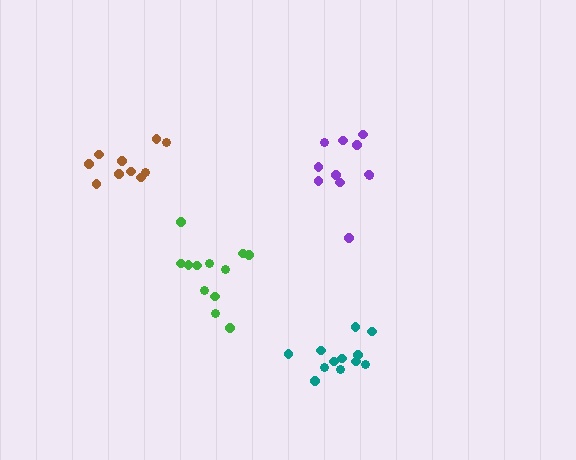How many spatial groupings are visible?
There are 4 spatial groupings.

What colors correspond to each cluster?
The clusters are colored: purple, green, brown, teal.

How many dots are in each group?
Group 1: 11 dots, Group 2: 12 dots, Group 3: 10 dots, Group 4: 12 dots (45 total).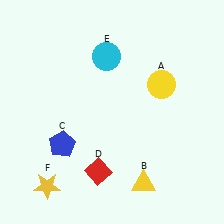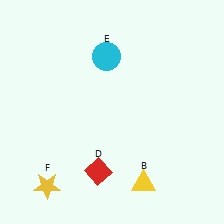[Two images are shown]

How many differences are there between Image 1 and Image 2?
There are 2 differences between the two images.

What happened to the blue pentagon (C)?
The blue pentagon (C) was removed in Image 2. It was in the bottom-left area of Image 1.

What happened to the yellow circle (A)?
The yellow circle (A) was removed in Image 2. It was in the top-right area of Image 1.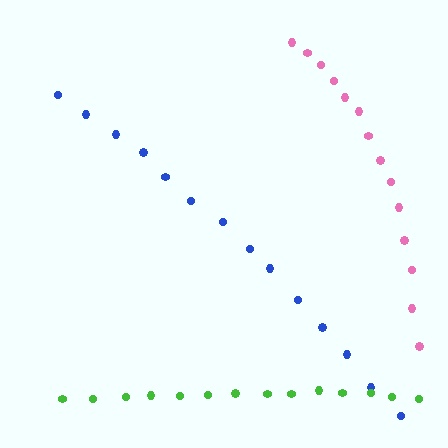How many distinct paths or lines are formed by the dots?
There are 3 distinct paths.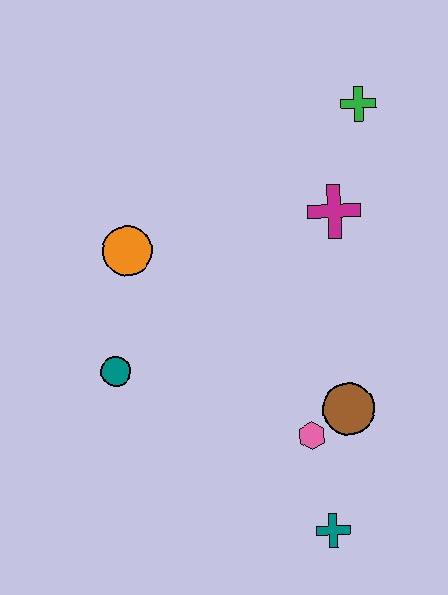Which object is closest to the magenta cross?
The green cross is closest to the magenta cross.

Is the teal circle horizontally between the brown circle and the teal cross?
No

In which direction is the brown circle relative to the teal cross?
The brown circle is above the teal cross.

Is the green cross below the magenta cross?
No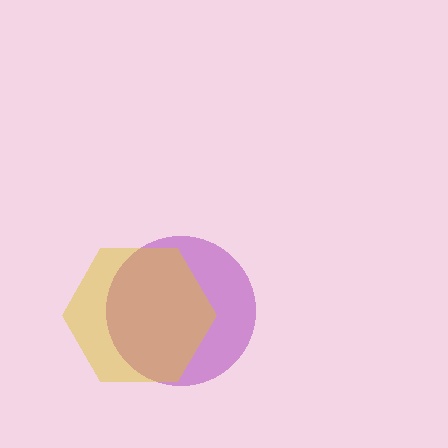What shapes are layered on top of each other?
The layered shapes are: a purple circle, a yellow hexagon.